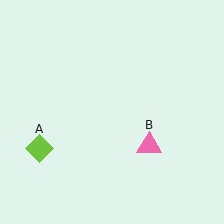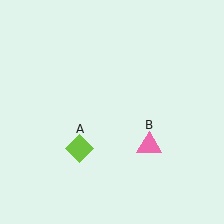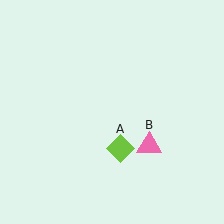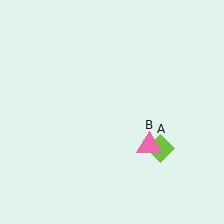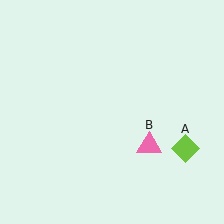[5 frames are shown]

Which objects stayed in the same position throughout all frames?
Pink triangle (object B) remained stationary.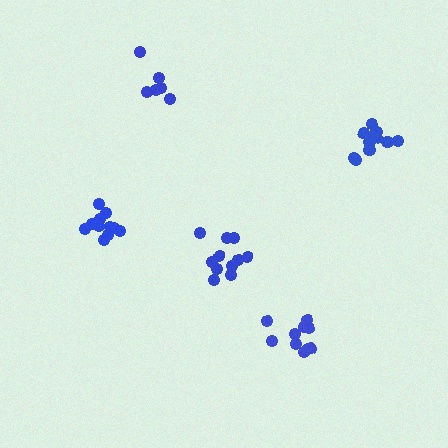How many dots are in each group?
Group 1: 11 dots, Group 2: 10 dots, Group 3: 6 dots, Group 4: 11 dots, Group 5: 11 dots (49 total).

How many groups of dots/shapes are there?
There are 5 groups.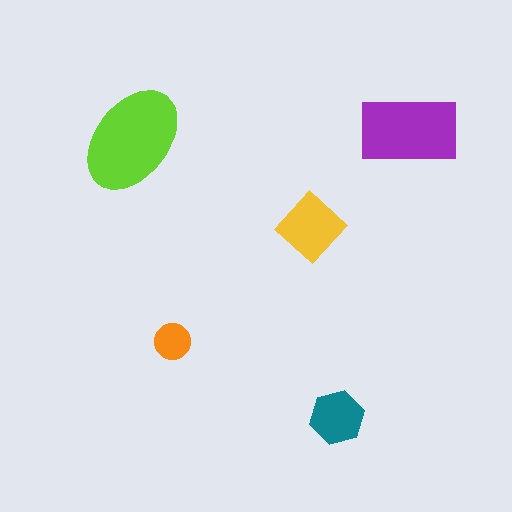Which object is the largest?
The lime ellipse.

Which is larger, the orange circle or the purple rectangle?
The purple rectangle.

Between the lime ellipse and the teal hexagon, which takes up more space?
The lime ellipse.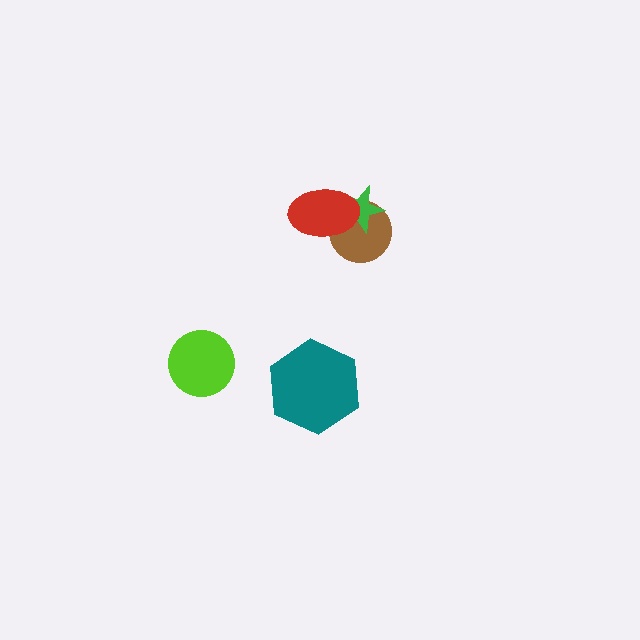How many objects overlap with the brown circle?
2 objects overlap with the brown circle.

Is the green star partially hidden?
Yes, it is partially covered by another shape.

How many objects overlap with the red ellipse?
2 objects overlap with the red ellipse.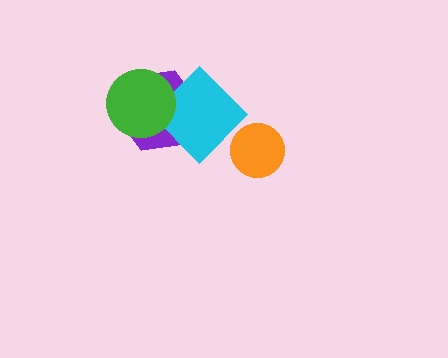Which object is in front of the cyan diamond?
The green circle is in front of the cyan diamond.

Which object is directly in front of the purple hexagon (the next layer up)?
The cyan diamond is directly in front of the purple hexagon.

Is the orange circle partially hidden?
No, no other shape covers it.